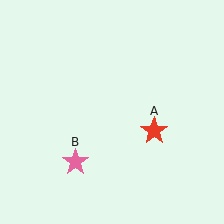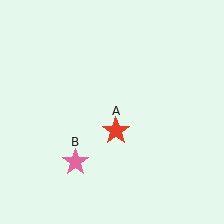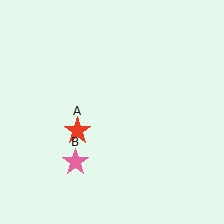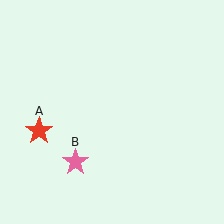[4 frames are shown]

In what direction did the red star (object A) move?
The red star (object A) moved left.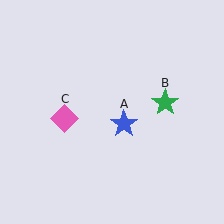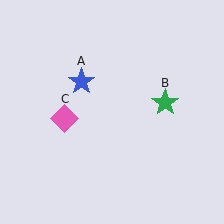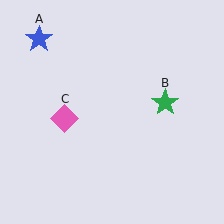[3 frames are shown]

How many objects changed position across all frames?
1 object changed position: blue star (object A).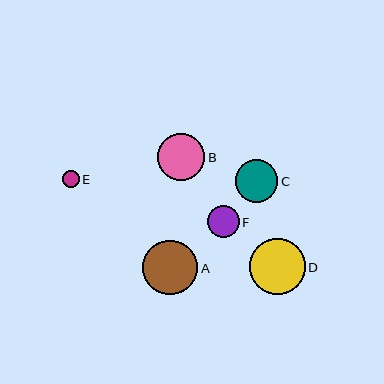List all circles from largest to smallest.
From largest to smallest: D, A, B, C, F, E.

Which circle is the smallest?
Circle E is the smallest with a size of approximately 17 pixels.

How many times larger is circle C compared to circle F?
Circle C is approximately 1.3 times the size of circle F.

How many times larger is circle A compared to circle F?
Circle A is approximately 1.7 times the size of circle F.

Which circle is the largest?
Circle D is the largest with a size of approximately 56 pixels.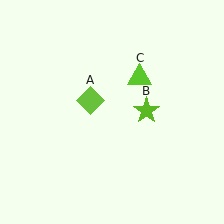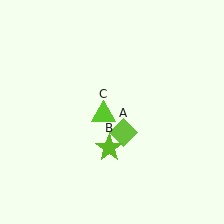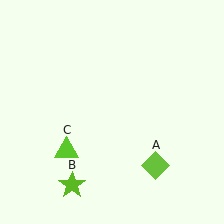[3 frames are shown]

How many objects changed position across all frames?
3 objects changed position: lime diamond (object A), lime star (object B), lime triangle (object C).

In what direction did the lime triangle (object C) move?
The lime triangle (object C) moved down and to the left.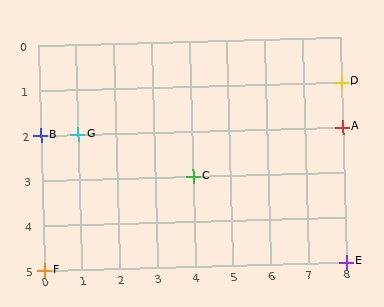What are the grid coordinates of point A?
Point A is at grid coordinates (8, 2).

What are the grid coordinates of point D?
Point D is at grid coordinates (8, 1).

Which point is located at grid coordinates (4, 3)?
Point C is at (4, 3).